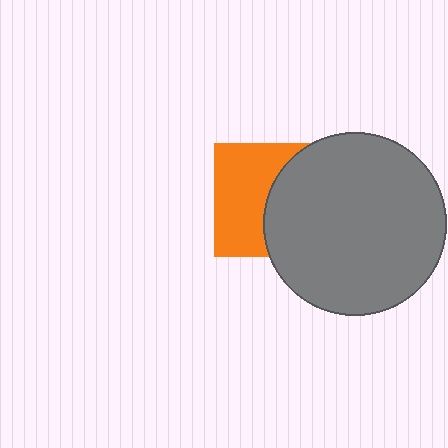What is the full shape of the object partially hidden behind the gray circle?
The partially hidden object is an orange square.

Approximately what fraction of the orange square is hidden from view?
Roughly 47% of the orange square is hidden behind the gray circle.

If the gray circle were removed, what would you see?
You would see the complete orange square.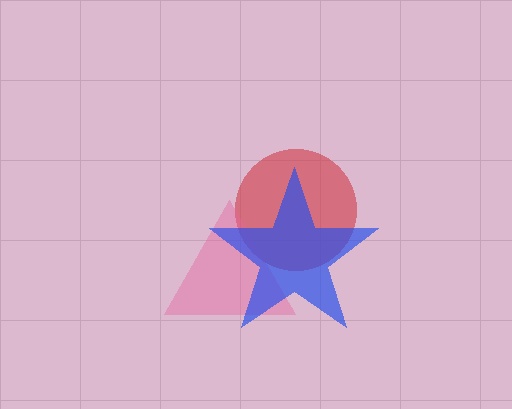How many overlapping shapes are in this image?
There are 3 overlapping shapes in the image.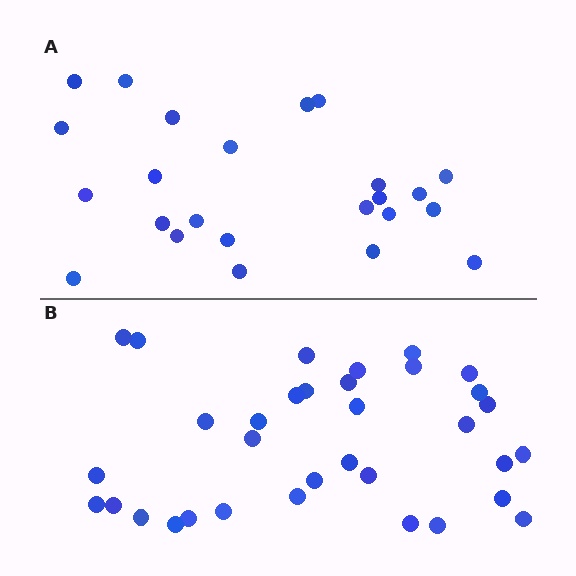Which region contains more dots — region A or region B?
Region B (the bottom region) has more dots.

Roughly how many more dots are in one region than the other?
Region B has roughly 10 or so more dots than region A.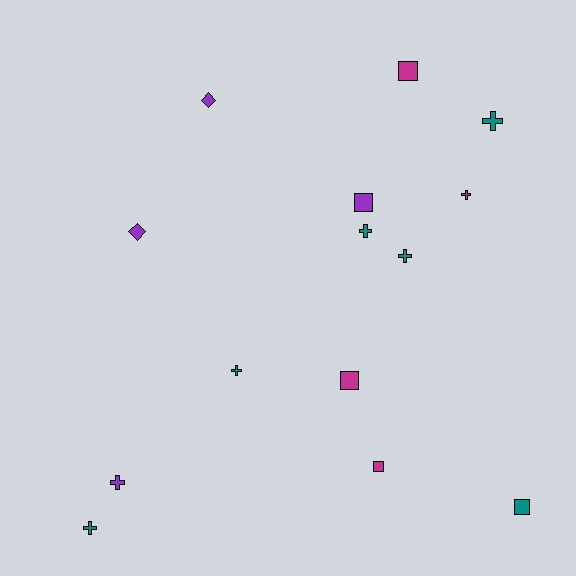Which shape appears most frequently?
Cross, with 7 objects.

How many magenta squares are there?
There are 3 magenta squares.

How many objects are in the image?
There are 14 objects.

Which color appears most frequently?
Teal, with 6 objects.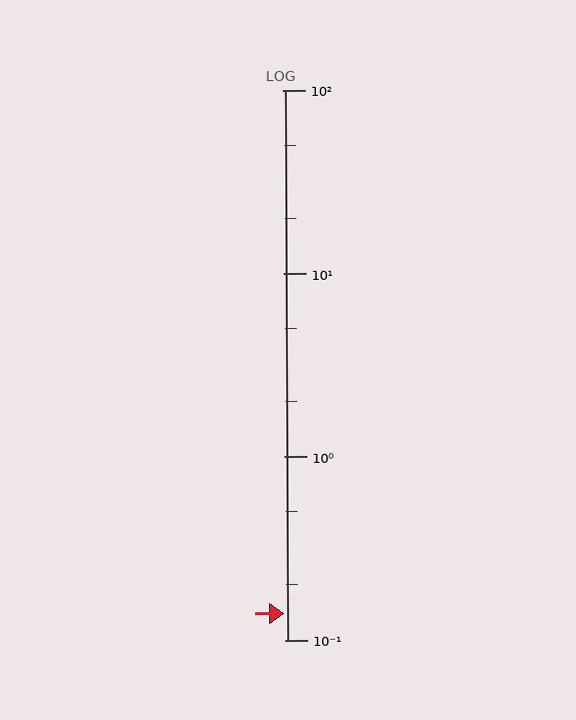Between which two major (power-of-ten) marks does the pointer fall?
The pointer is between 0.1 and 1.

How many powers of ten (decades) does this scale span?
The scale spans 3 decades, from 0.1 to 100.